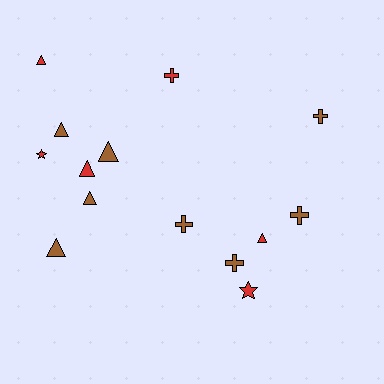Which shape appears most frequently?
Triangle, with 7 objects.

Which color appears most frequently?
Brown, with 8 objects.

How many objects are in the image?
There are 14 objects.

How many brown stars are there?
There are no brown stars.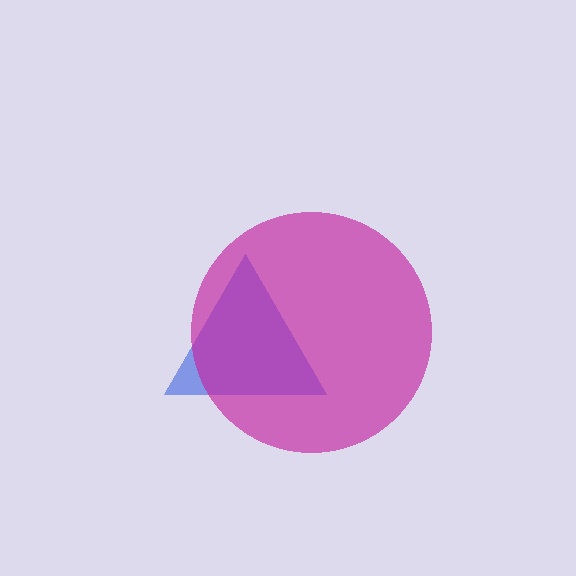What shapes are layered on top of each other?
The layered shapes are: a blue triangle, a magenta circle.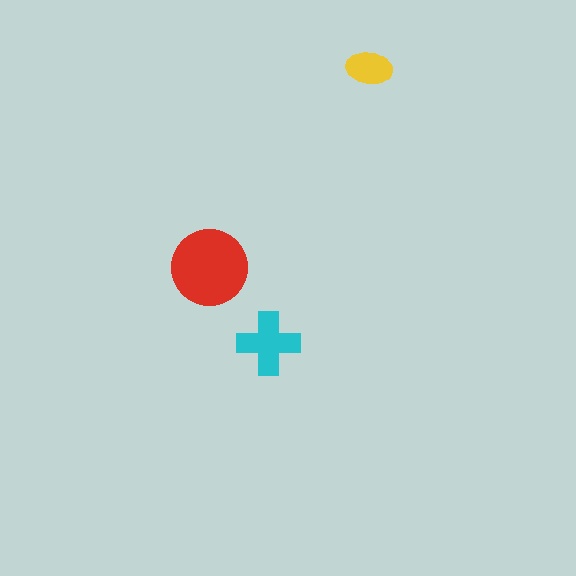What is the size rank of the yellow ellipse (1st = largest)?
3rd.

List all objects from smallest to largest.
The yellow ellipse, the cyan cross, the red circle.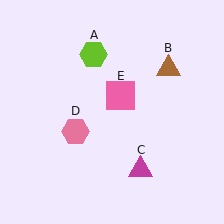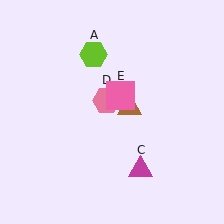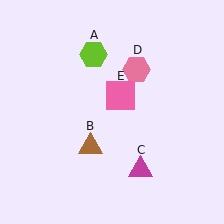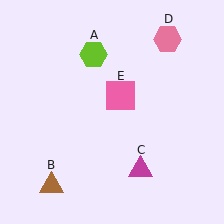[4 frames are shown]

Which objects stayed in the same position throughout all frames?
Lime hexagon (object A) and magenta triangle (object C) and pink square (object E) remained stationary.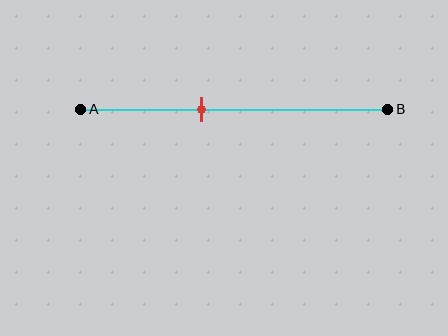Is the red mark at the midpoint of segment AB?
No, the mark is at about 40% from A, not at the 50% midpoint.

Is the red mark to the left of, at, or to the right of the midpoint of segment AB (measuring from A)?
The red mark is to the left of the midpoint of segment AB.